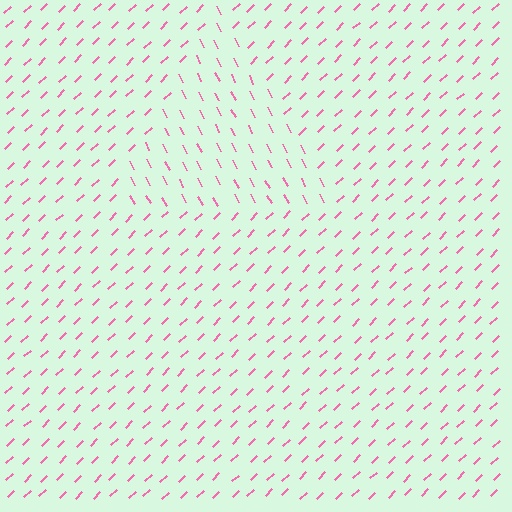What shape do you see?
I see a triangle.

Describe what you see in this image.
The image is filled with small pink line segments. A triangle region in the image has lines oriented differently from the surrounding lines, creating a visible texture boundary.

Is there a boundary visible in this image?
Yes, there is a texture boundary formed by a change in line orientation.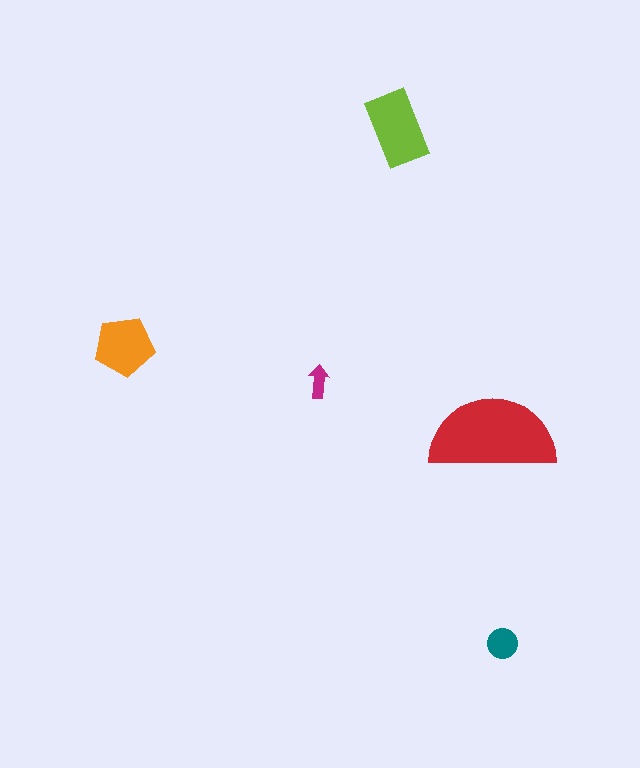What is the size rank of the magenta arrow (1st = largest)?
5th.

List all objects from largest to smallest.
The red semicircle, the lime rectangle, the orange pentagon, the teal circle, the magenta arrow.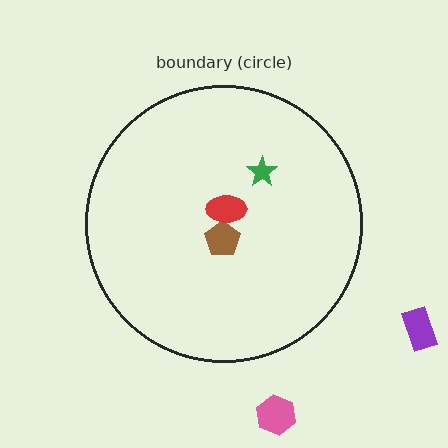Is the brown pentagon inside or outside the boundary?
Inside.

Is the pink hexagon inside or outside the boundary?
Outside.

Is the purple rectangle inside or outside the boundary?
Outside.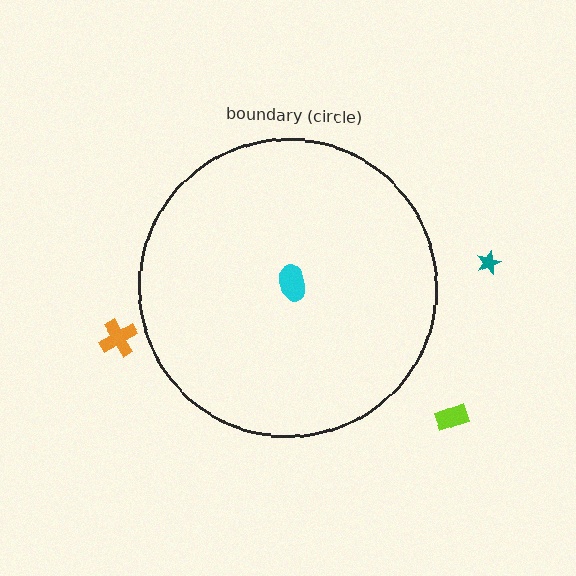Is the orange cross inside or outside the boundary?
Outside.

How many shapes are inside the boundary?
1 inside, 3 outside.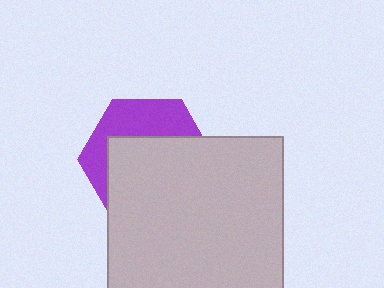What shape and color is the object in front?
The object in front is a light gray square.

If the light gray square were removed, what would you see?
You would see the complete purple hexagon.